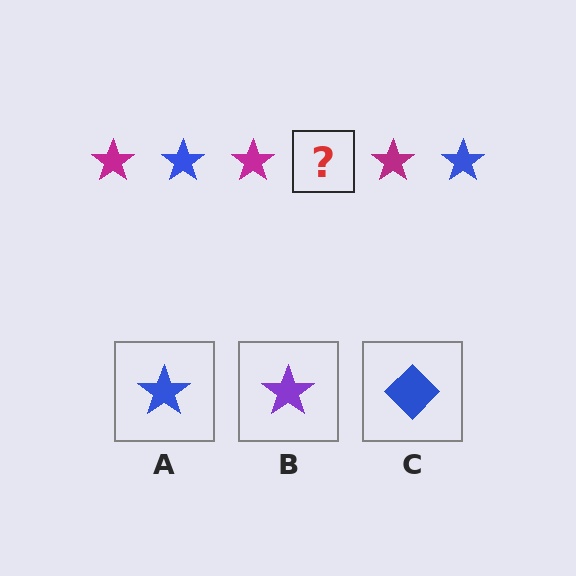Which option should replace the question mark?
Option A.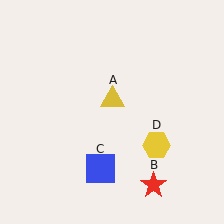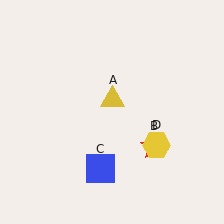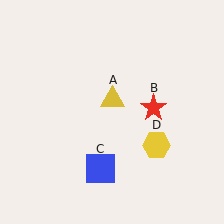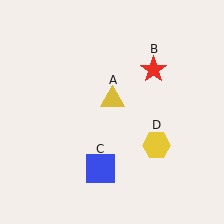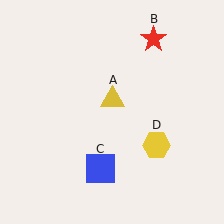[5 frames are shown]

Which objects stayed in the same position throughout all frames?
Yellow triangle (object A) and blue square (object C) and yellow hexagon (object D) remained stationary.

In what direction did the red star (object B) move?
The red star (object B) moved up.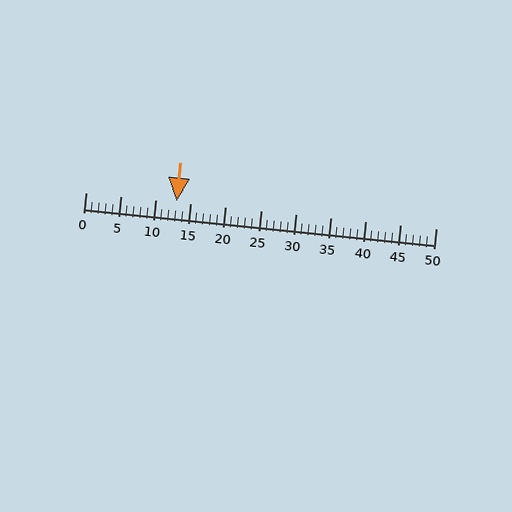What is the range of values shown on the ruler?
The ruler shows values from 0 to 50.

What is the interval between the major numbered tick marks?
The major tick marks are spaced 5 units apart.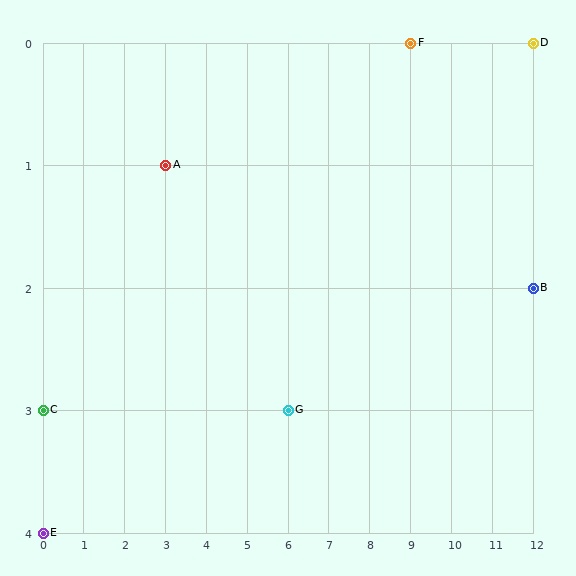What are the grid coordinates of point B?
Point B is at grid coordinates (12, 2).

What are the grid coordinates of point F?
Point F is at grid coordinates (9, 0).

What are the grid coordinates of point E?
Point E is at grid coordinates (0, 4).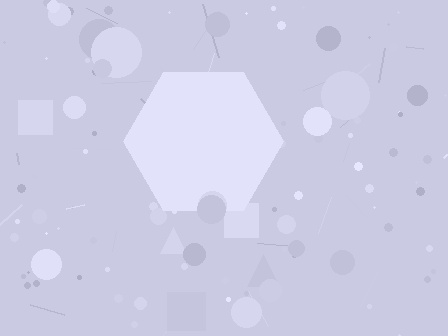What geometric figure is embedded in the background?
A hexagon is embedded in the background.